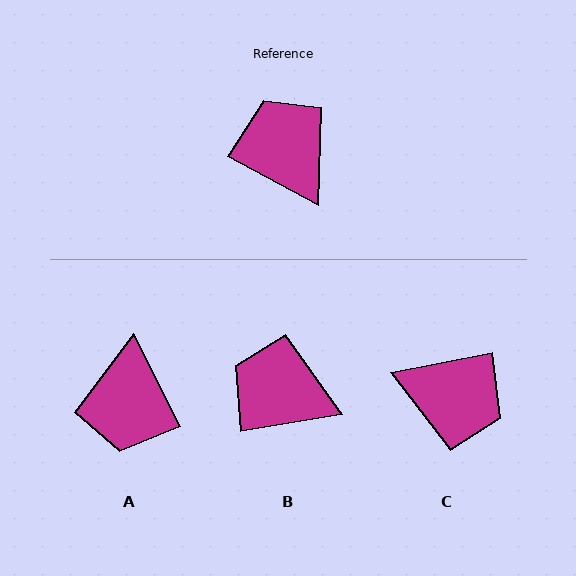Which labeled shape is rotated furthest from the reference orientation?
A, about 145 degrees away.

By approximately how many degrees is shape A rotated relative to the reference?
Approximately 145 degrees counter-clockwise.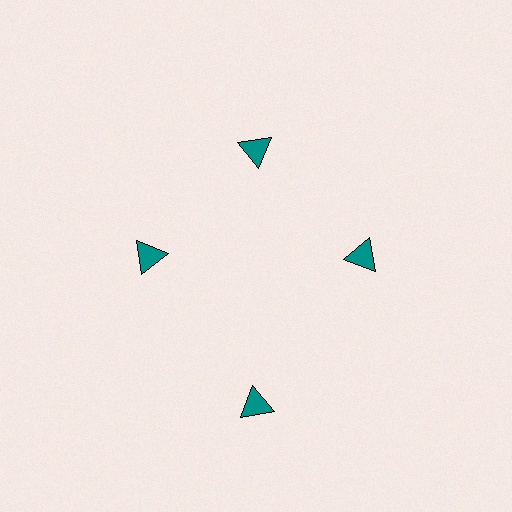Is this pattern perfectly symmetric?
No. The 4 teal triangles are arranged in a ring, but one element near the 6 o'clock position is pushed outward from the center, breaking the 4-fold rotational symmetry.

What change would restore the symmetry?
The symmetry would be restored by moving it inward, back onto the ring so that all 4 triangles sit at equal angles and equal distance from the center.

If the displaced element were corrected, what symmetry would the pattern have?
It would have 4-fold rotational symmetry — the pattern would map onto itself every 90 degrees.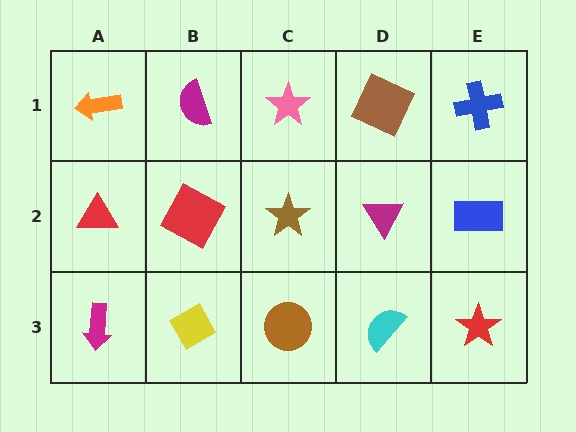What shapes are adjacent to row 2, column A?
An orange arrow (row 1, column A), a magenta arrow (row 3, column A), a red square (row 2, column B).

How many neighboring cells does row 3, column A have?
2.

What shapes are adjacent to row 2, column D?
A brown square (row 1, column D), a cyan semicircle (row 3, column D), a brown star (row 2, column C), a blue rectangle (row 2, column E).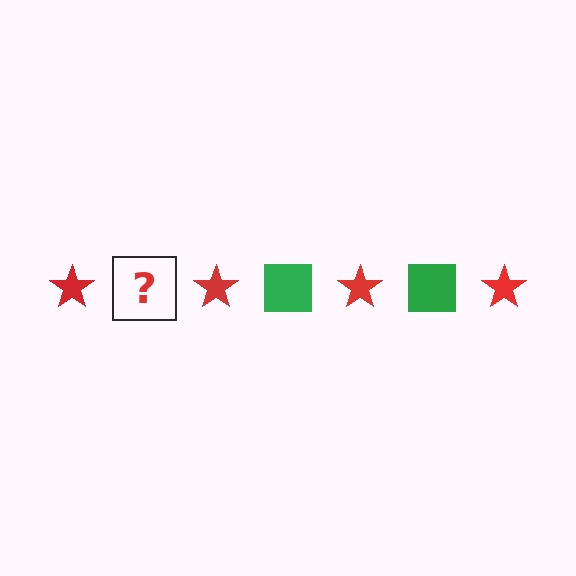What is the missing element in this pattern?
The missing element is a green square.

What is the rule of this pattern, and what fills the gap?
The rule is that the pattern alternates between red star and green square. The gap should be filled with a green square.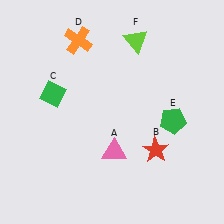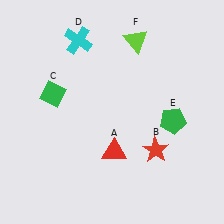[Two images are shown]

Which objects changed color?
A changed from pink to red. D changed from orange to cyan.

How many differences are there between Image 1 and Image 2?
There are 2 differences between the two images.